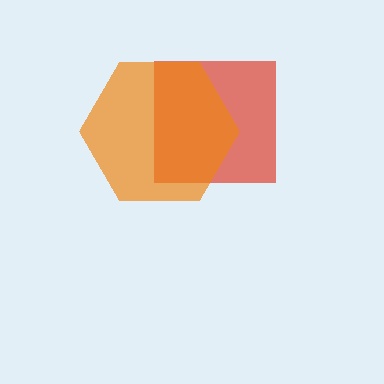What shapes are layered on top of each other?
The layered shapes are: a red square, an orange hexagon.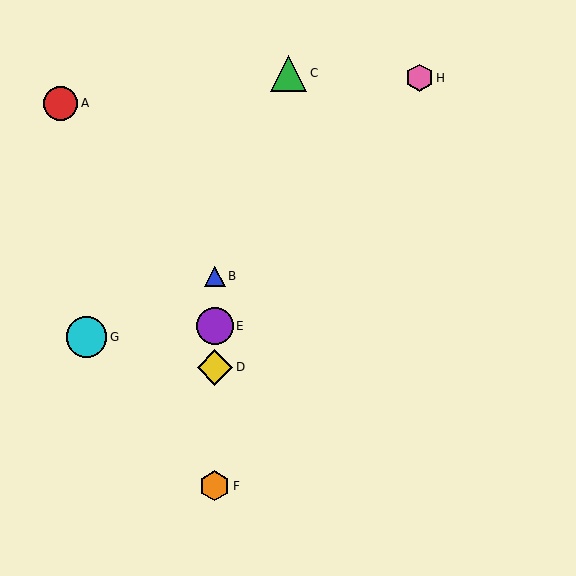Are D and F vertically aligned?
Yes, both are at x≈215.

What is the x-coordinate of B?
Object B is at x≈215.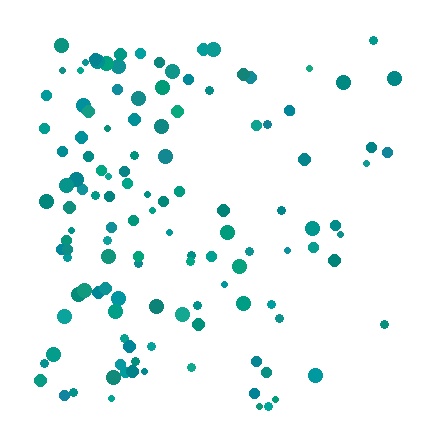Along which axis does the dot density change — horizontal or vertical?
Horizontal.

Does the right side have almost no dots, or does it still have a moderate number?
Still a moderate number, just noticeably fewer than the left.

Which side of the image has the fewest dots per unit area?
The right.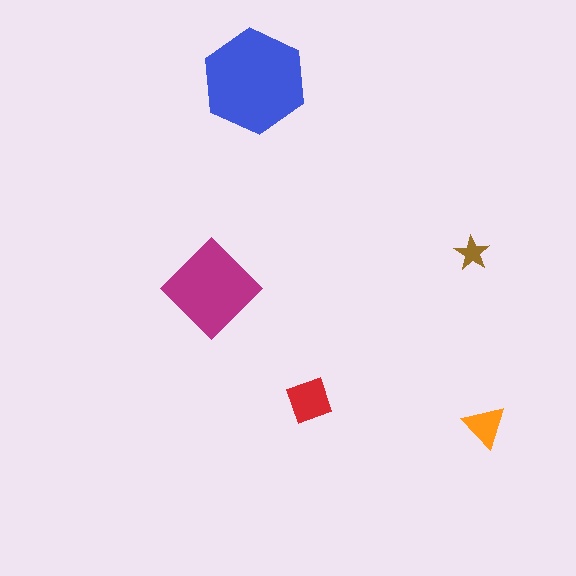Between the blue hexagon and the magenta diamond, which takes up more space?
The blue hexagon.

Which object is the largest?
The blue hexagon.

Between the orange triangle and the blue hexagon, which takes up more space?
The blue hexagon.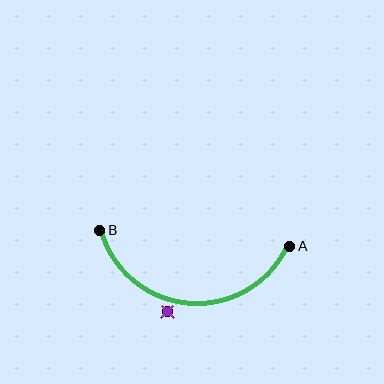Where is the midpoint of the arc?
The arc midpoint is the point on the curve farthest from the straight line joining A and B. It sits below that line.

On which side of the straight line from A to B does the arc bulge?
The arc bulges below the straight line connecting A and B.